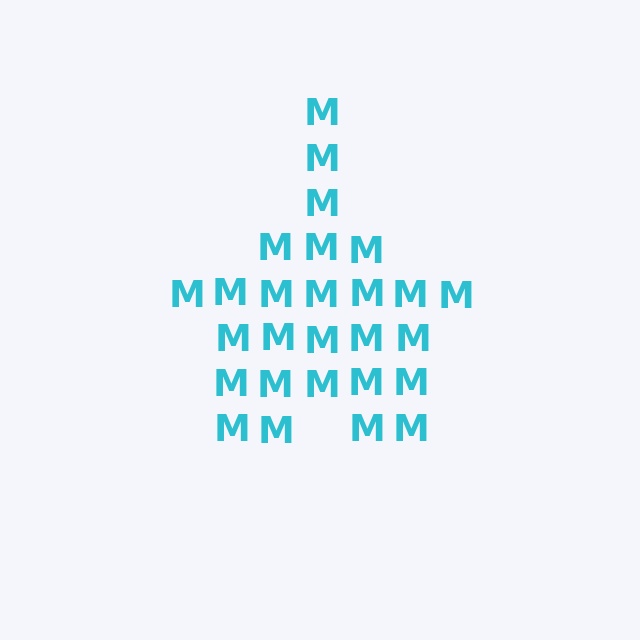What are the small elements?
The small elements are letter M's.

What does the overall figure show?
The overall figure shows a star.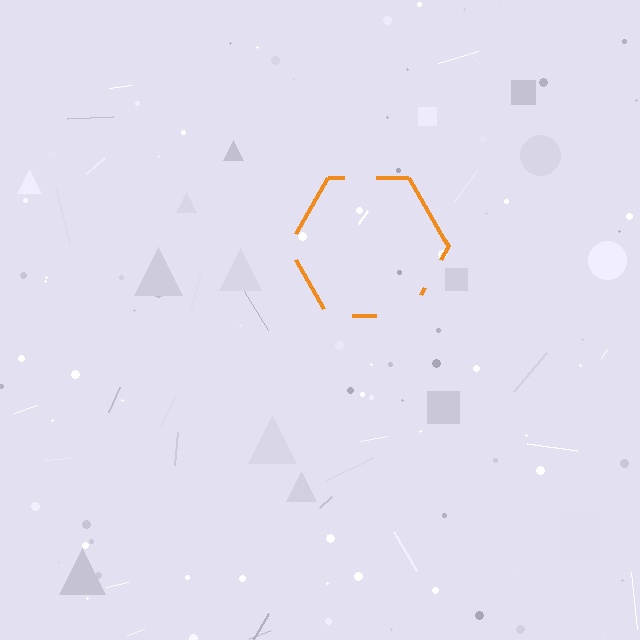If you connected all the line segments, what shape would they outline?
They would outline a hexagon.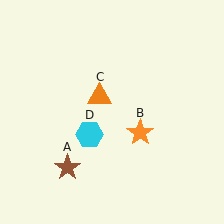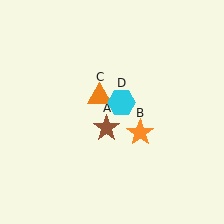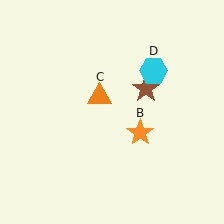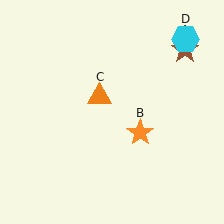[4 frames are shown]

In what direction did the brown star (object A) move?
The brown star (object A) moved up and to the right.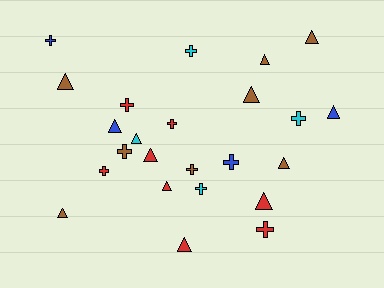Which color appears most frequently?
Red, with 8 objects.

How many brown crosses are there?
There are 2 brown crosses.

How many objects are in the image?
There are 24 objects.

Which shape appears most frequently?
Triangle, with 13 objects.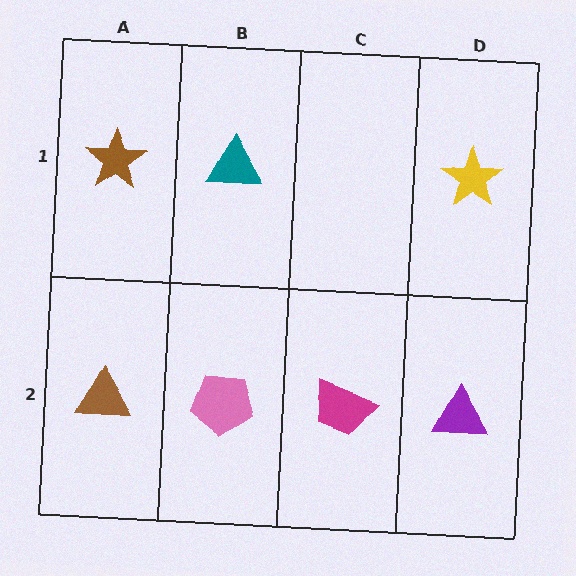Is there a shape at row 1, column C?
No, that cell is empty.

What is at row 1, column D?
A yellow star.